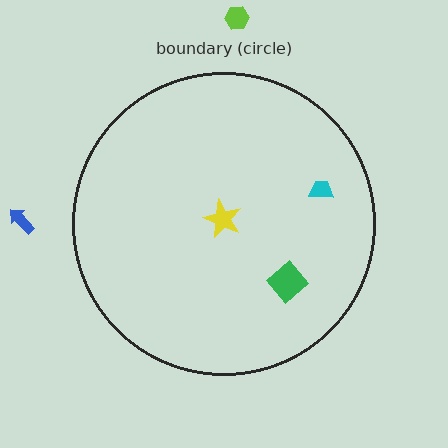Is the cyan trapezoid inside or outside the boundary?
Inside.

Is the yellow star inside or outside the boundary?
Inside.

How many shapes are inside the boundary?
3 inside, 2 outside.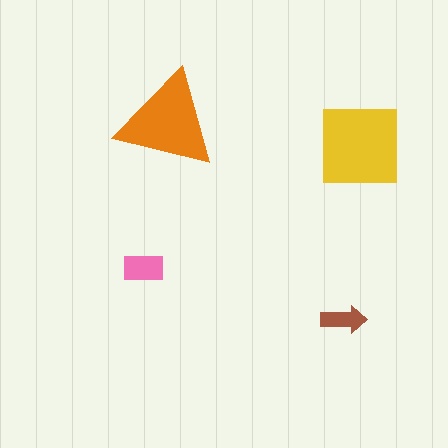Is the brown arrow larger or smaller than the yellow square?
Smaller.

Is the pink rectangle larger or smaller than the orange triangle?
Smaller.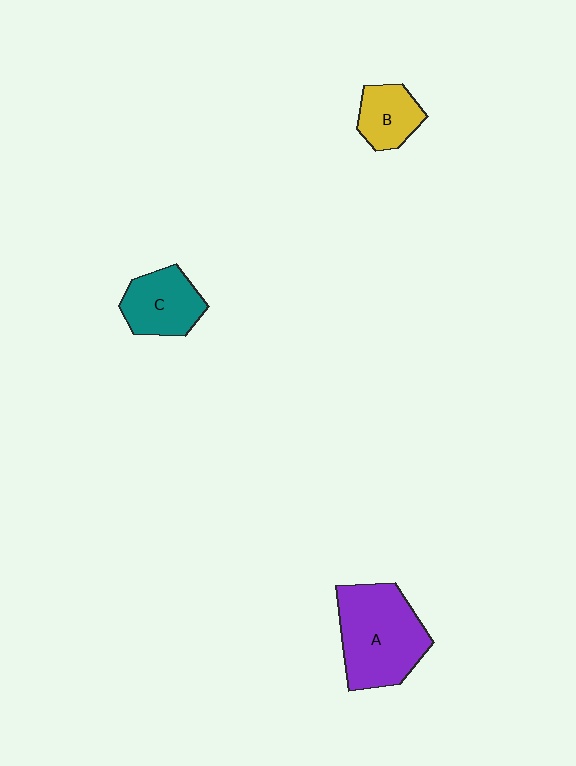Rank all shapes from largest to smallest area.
From largest to smallest: A (purple), C (teal), B (yellow).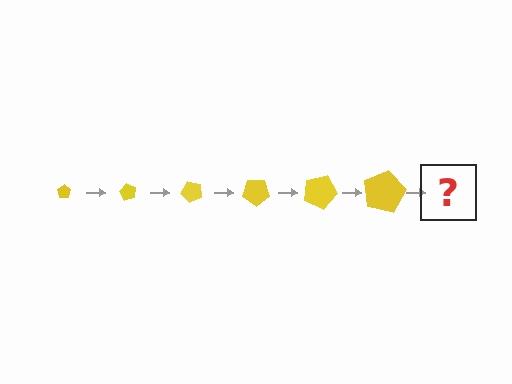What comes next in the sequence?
The next element should be a pentagon, larger than the previous one and rotated 360 degrees from the start.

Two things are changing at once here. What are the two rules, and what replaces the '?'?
The two rules are that the pentagon grows larger each step and it rotates 60 degrees each step. The '?' should be a pentagon, larger than the previous one and rotated 360 degrees from the start.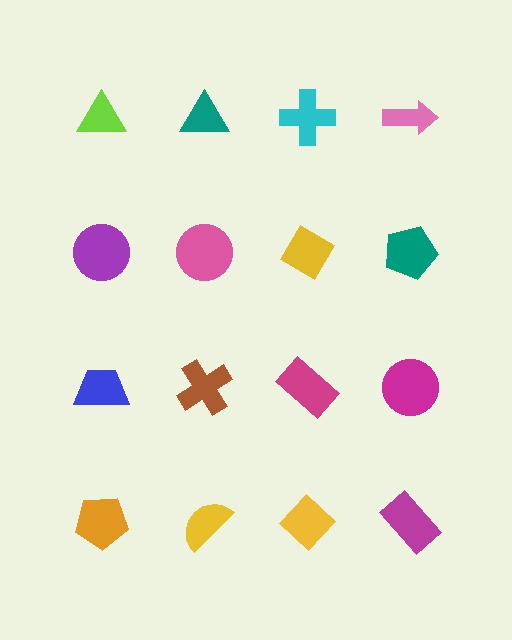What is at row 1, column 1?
A lime triangle.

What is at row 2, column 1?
A purple circle.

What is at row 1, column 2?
A teal triangle.